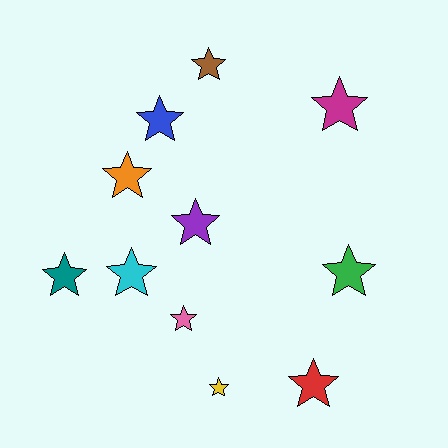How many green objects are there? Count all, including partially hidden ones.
There is 1 green object.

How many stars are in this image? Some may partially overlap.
There are 11 stars.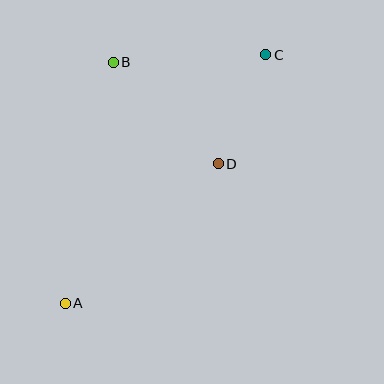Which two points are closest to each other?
Points C and D are closest to each other.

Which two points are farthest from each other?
Points A and C are farthest from each other.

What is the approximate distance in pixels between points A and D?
The distance between A and D is approximately 207 pixels.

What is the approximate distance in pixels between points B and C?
The distance between B and C is approximately 153 pixels.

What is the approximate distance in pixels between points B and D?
The distance between B and D is approximately 146 pixels.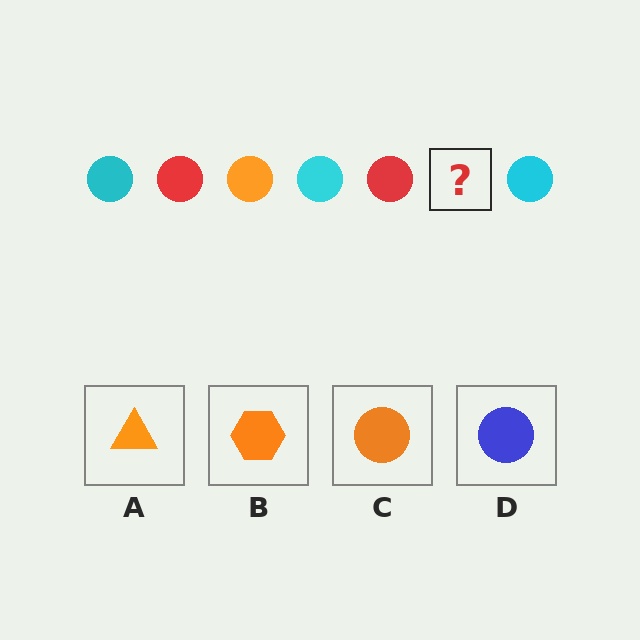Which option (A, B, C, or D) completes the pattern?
C.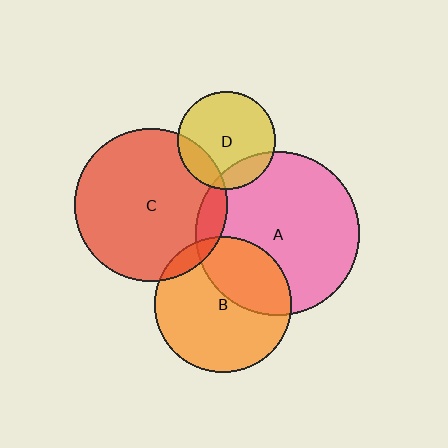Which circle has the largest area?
Circle A (pink).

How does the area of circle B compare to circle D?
Approximately 1.9 times.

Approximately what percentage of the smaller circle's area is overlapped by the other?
Approximately 10%.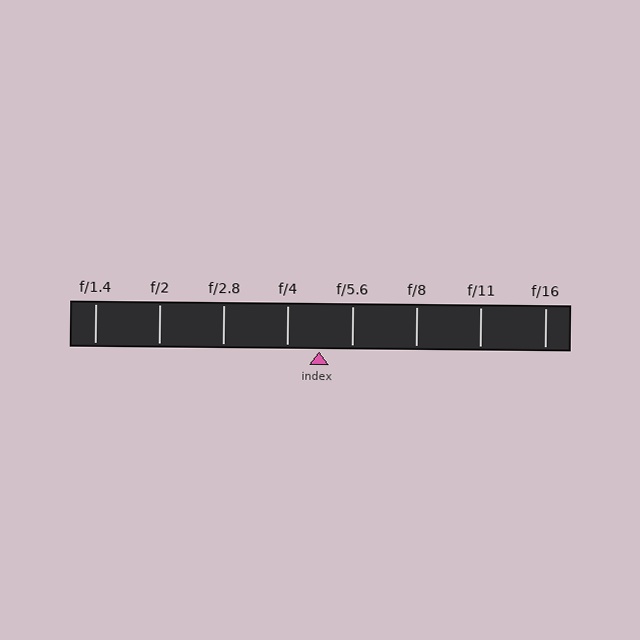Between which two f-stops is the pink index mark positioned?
The index mark is between f/4 and f/5.6.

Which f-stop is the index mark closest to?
The index mark is closest to f/4.